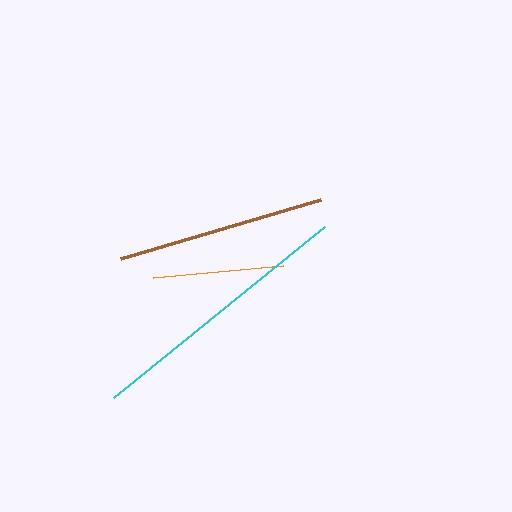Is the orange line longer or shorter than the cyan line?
The cyan line is longer than the orange line.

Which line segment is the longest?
The cyan line is the longest at approximately 272 pixels.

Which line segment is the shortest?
The orange line is the shortest at approximately 131 pixels.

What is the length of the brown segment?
The brown segment is approximately 208 pixels long.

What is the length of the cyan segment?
The cyan segment is approximately 272 pixels long.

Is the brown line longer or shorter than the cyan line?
The cyan line is longer than the brown line.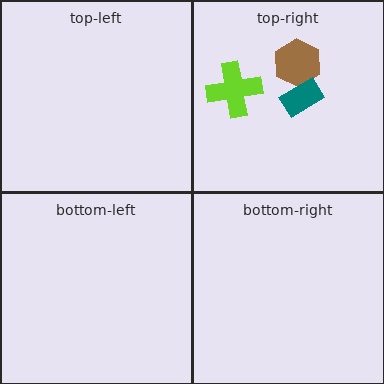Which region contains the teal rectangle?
The top-right region.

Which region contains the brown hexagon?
The top-right region.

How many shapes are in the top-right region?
3.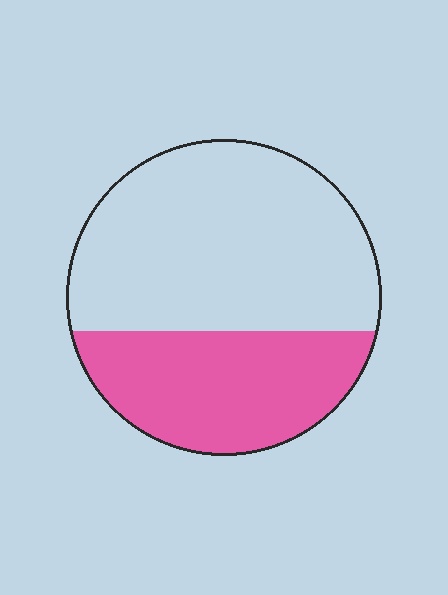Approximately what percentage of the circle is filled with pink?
Approximately 35%.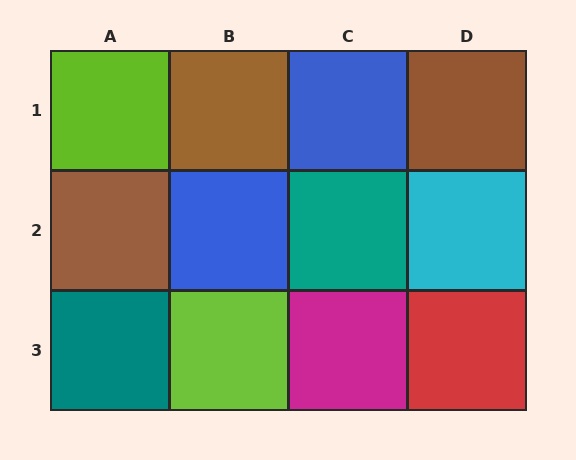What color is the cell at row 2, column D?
Cyan.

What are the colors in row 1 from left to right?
Lime, brown, blue, brown.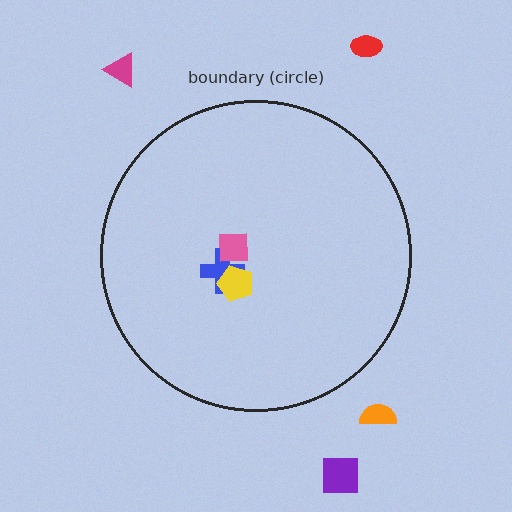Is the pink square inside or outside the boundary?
Inside.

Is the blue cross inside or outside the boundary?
Inside.